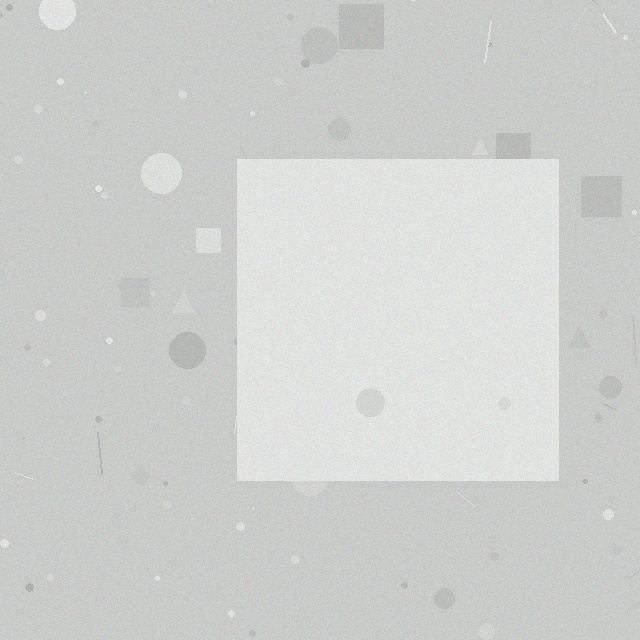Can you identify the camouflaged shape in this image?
The camouflaged shape is a square.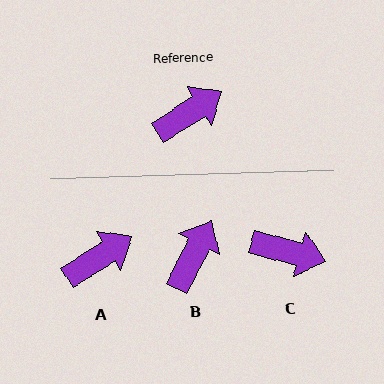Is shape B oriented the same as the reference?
No, it is off by about 30 degrees.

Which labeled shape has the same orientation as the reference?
A.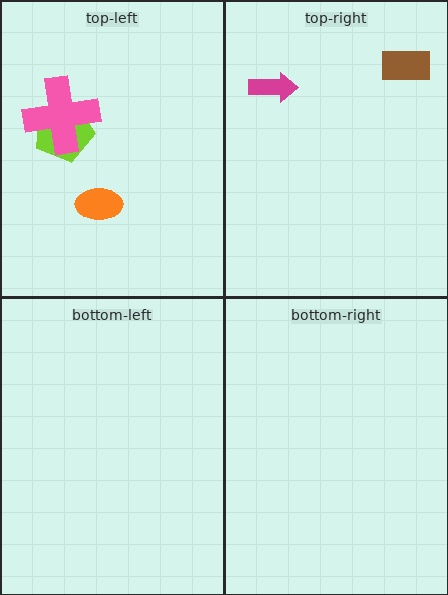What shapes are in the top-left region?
The orange ellipse, the lime pentagon, the pink cross.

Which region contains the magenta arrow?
The top-right region.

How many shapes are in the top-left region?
3.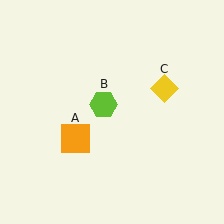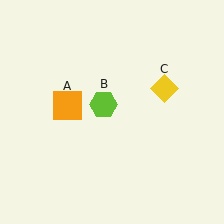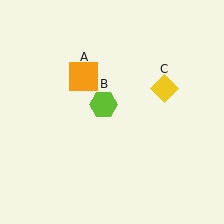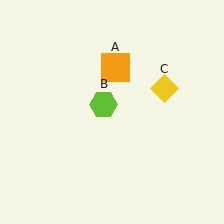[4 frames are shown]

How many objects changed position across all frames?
1 object changed position: orange square (object A).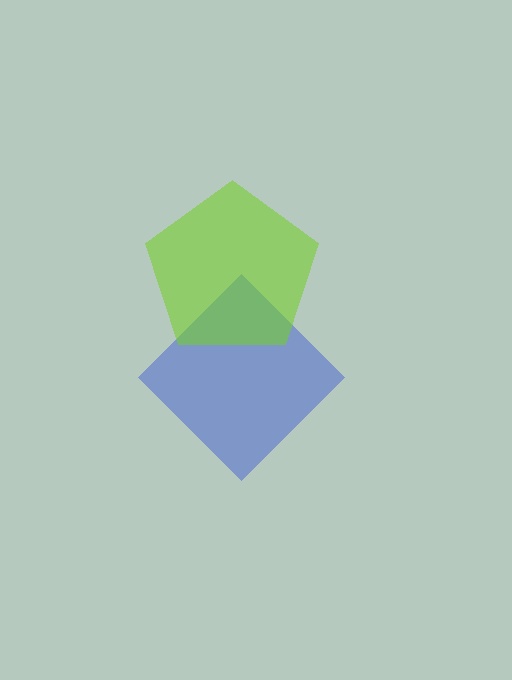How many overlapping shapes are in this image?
There are 2 overlapping shapes in the image.